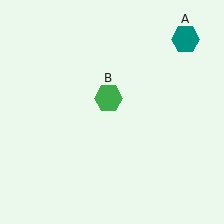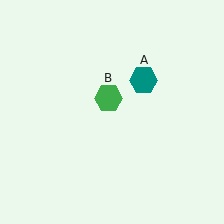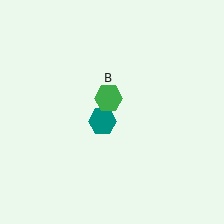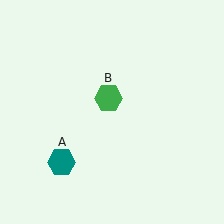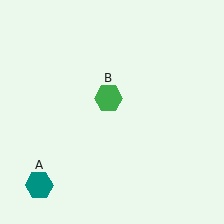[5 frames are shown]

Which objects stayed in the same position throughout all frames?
Green hexagon (object B) remained stationary.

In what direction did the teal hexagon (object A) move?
The teal hexagon (object A) moved down and to the left.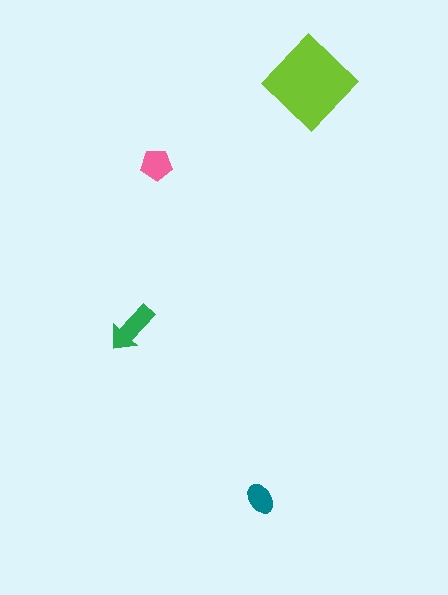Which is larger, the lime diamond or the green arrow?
The lime diamond.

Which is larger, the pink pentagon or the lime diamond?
The lime diamond.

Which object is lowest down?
The teal ellipse is bottommost.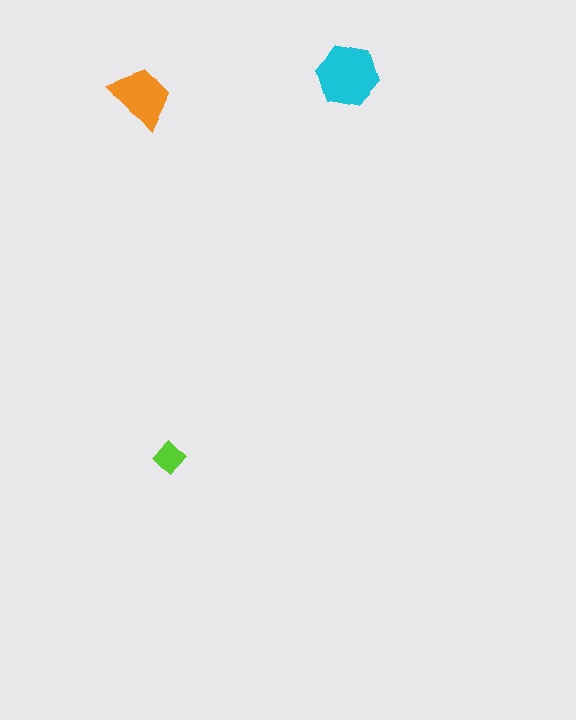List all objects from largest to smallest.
The cyan hexagon, the orange trapezoid, the lime diamond.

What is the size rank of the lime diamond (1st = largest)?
3rd.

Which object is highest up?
The cyan hexagon is topmost.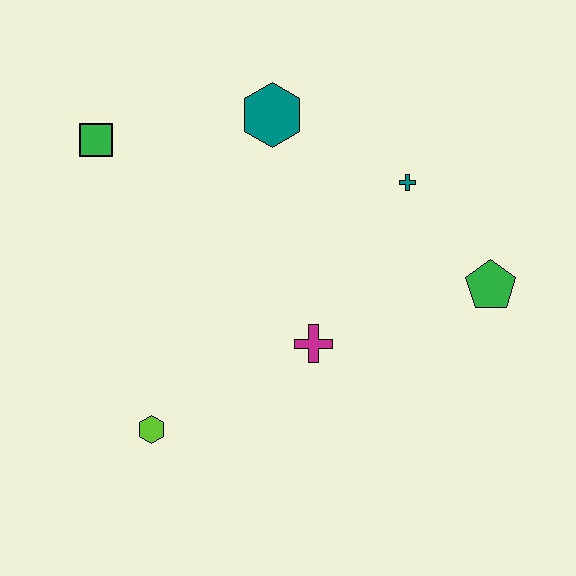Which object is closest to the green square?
The teal hexagon is closest to the green square.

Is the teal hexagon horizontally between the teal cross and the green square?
Yes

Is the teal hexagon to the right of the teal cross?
No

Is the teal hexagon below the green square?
No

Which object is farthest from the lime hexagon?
The green pentagon is farthest from the lime hexagon.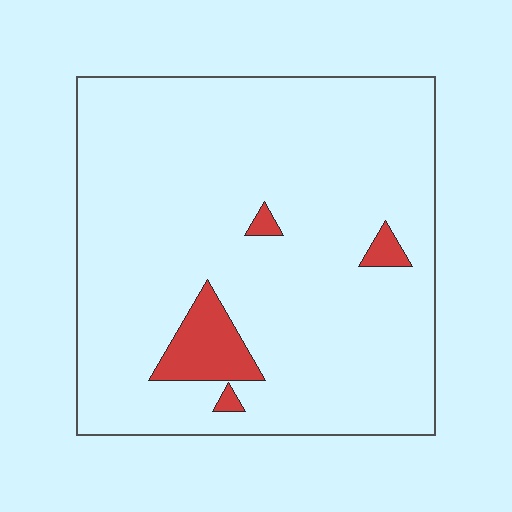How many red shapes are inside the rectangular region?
4.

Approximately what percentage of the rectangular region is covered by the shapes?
Approximately 5%.